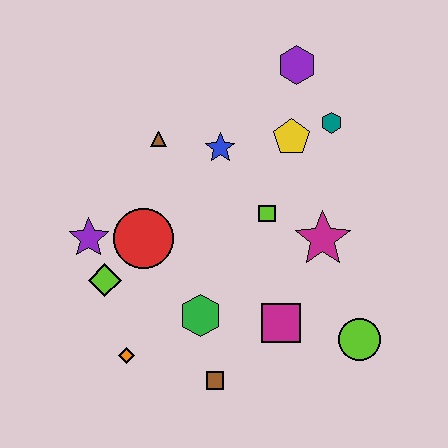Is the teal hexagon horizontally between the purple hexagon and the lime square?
No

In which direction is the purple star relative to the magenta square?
The purple star is to the left of the magenta square.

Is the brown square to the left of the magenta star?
Yes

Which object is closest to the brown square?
The green hexagon is closest to the brown square.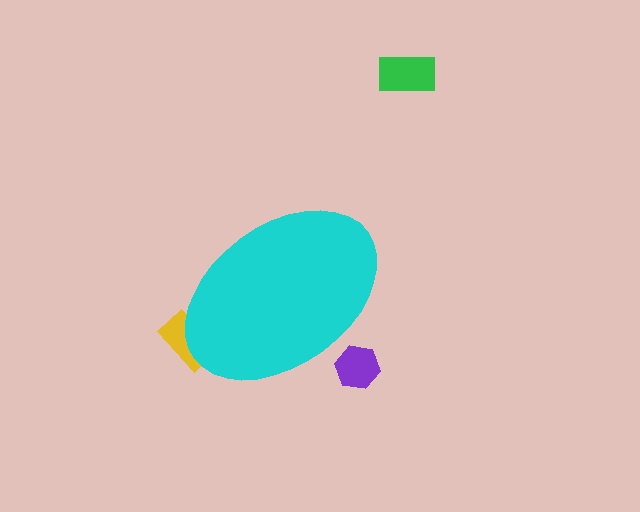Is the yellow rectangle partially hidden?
Yes, the yellow rectangle is partially hidden behind the cyan ellipse.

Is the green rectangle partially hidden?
No, the green rectangle is fully visible.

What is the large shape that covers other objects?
A cyan ellipse.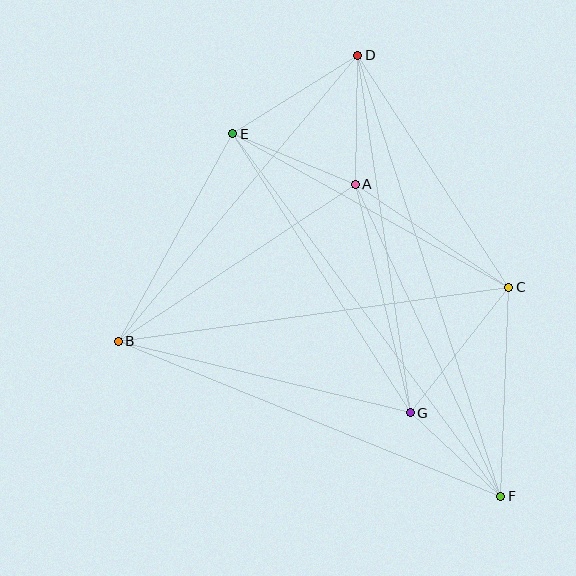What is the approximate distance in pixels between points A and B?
The distance between A and B is approximately 284 pixels.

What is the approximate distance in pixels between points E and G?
The distance between E and G is approximately 331 pixels.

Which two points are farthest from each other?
Points D and F are farthest from each other.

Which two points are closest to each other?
Points F and G are closest to each other.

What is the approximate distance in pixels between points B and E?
The distance between B and E is approximately 237 pixels.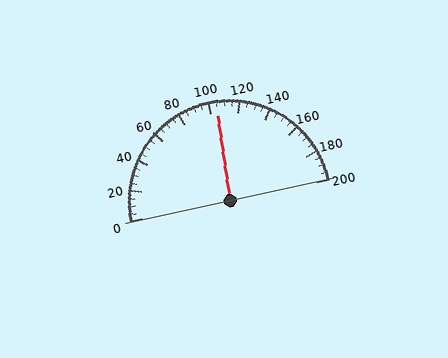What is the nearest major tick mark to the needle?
The nearest major tick mark is 100.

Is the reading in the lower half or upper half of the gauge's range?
The reading is in the upper half of the range (0 to 200).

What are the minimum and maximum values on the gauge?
The gauge ranges from 0 to 200.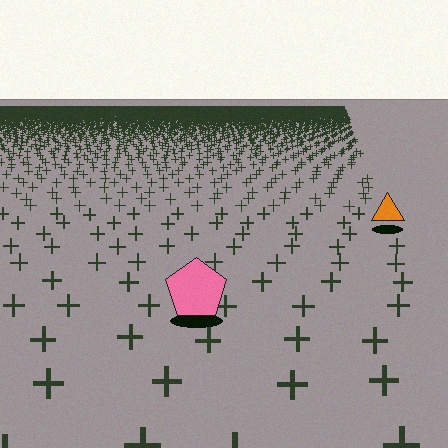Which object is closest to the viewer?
The pink pentagon is closest. The texture marks near it are larger and more spread out.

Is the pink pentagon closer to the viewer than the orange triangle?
Yes. The pink pentagon is closer — you can tell from the texture gradient: the ground texture is coarser near it.